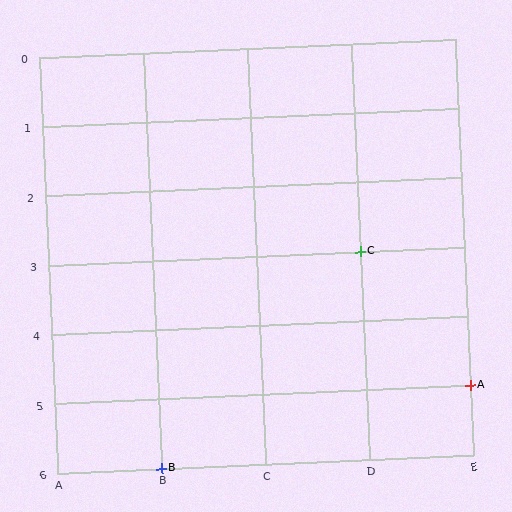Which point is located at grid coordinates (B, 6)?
Point B is at (B, 6).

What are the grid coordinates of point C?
Point C is at grid coordinates (D, 3).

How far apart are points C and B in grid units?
Points C and B are 2 columns and 3 rows apart (about 3.6 grid units diagonally).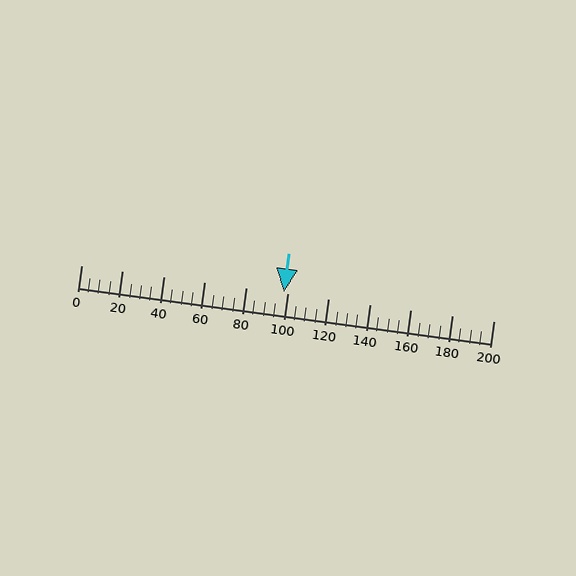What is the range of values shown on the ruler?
The ruler shows values from 0 to 200.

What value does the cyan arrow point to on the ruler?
The cyan arrow points to approximately 98.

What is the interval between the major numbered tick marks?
The major tick marks are spaced 20 units apart.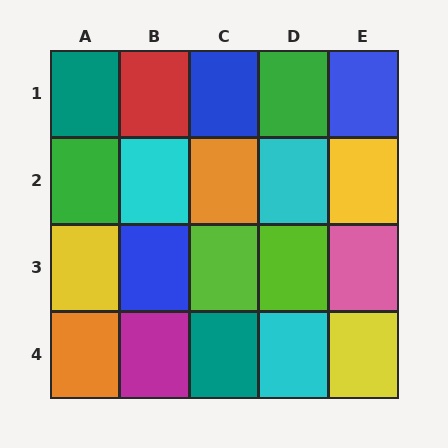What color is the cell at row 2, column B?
Cyan.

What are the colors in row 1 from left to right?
Teal, red, blue, green, blue.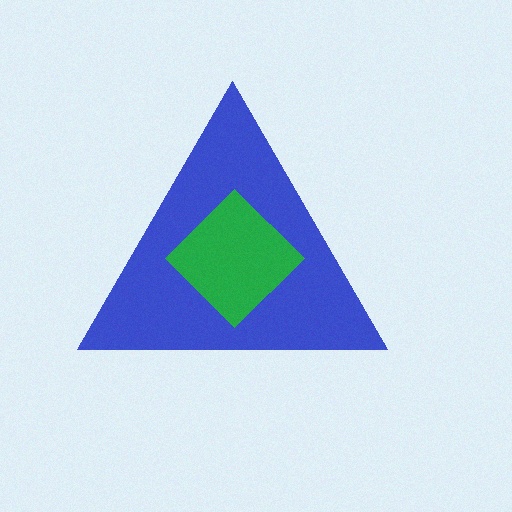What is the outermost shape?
The blue triangle.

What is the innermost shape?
The green diamond.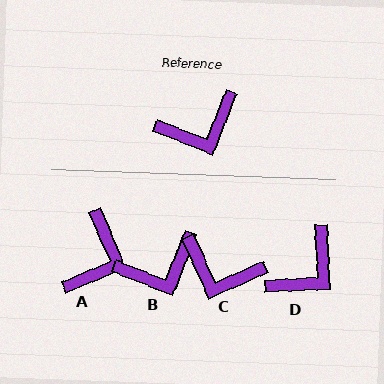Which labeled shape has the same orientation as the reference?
B.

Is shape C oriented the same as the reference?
No, it is off by about 45 degrees.